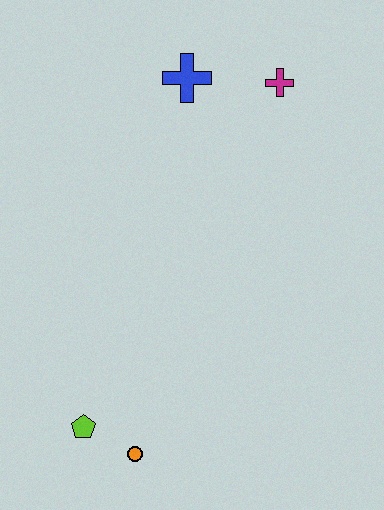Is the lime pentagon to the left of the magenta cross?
Yes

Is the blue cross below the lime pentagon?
No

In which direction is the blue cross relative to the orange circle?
The blue cross is above the orange circle.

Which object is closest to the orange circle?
The lime pentagon is closest to the orange circle.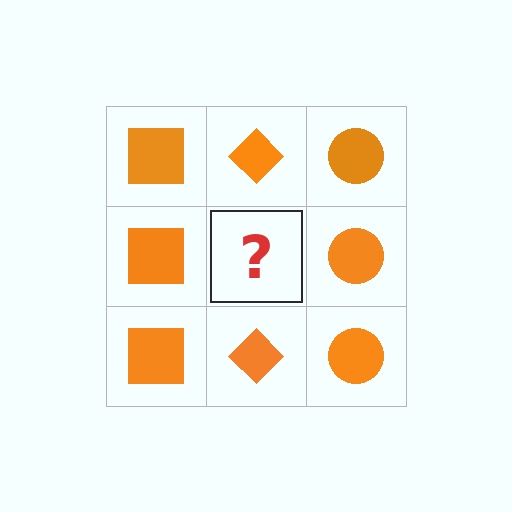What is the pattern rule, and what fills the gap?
The rule is that each column has a consistent shape. The gap should be filled with an orange diamond.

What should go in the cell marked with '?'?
The missing cell should contain an orange diamond.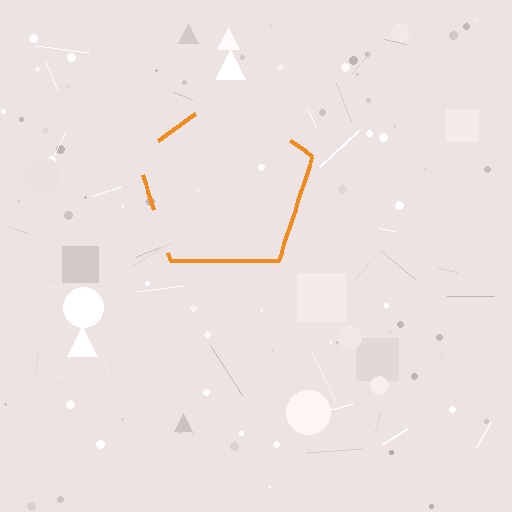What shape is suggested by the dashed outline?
The dashed outline suggests a pentagon.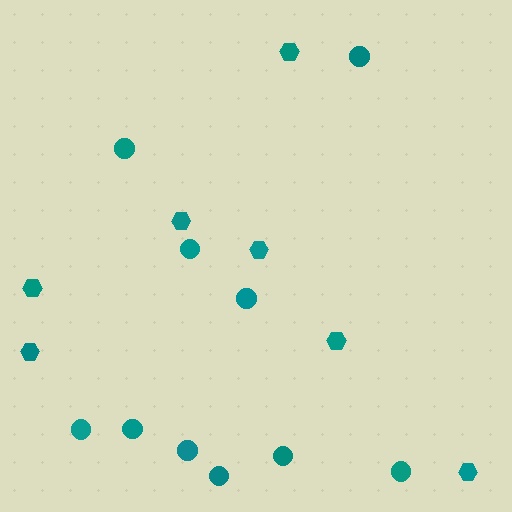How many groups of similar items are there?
There are 2 groups: one group of circles (10) and one group of hexagons (7).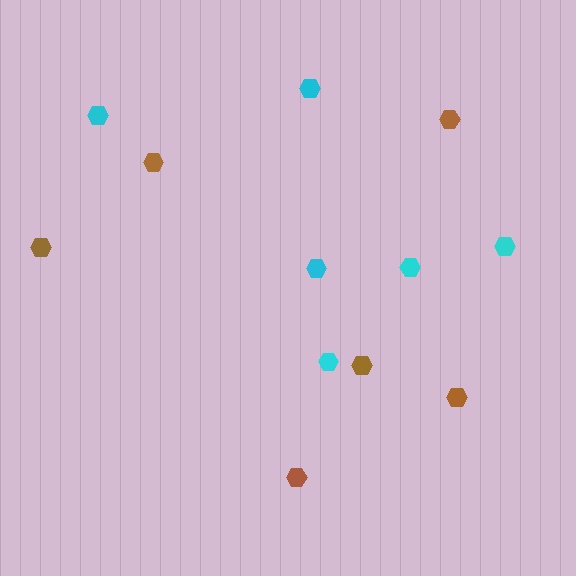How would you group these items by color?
There are 2 groups: one group of brown hexagons (6) and one group of cyan hexagons (6).